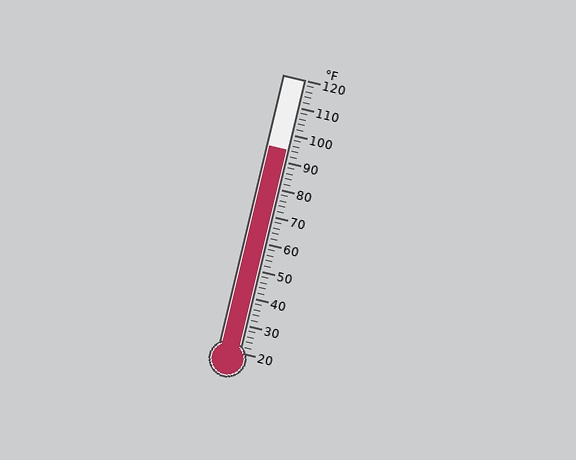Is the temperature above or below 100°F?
The temperature is below 100°F.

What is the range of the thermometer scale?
The thermometer scale ranges from 20°F to 120°F.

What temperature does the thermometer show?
The thermometer shows approximately 94°F.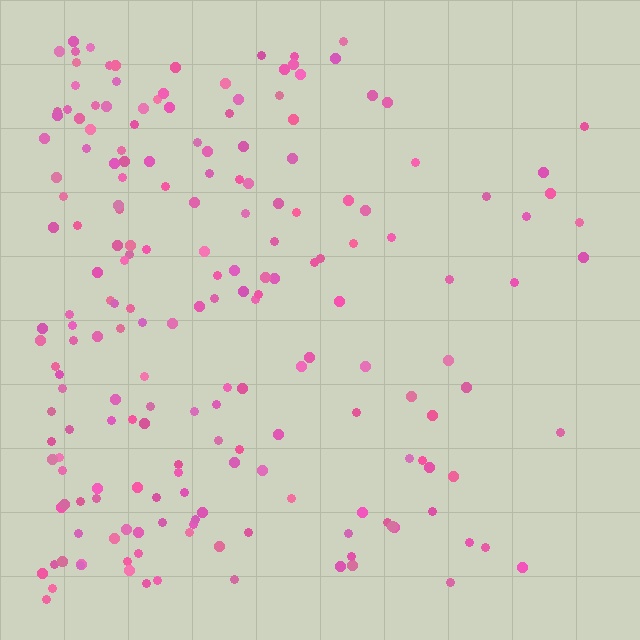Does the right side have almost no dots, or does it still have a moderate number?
Still a moderate number, just noticeably fewer than the left.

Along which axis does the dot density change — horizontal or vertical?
Horizontal.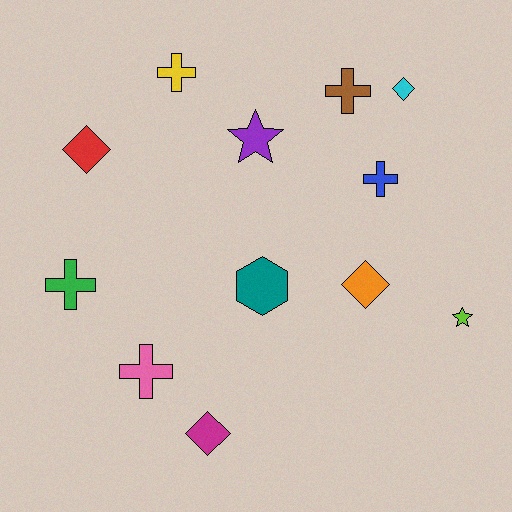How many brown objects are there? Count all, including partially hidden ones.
There is 1 brown object.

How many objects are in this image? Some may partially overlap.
There are 12 objects.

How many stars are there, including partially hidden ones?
There are 2 stars.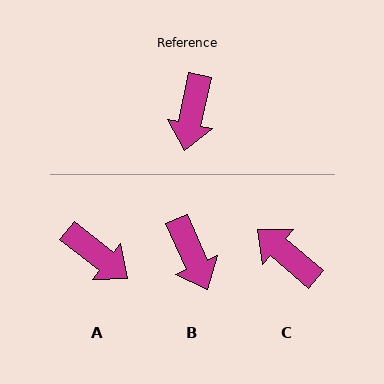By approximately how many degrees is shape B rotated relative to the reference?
Approximately 36 degrees counter-clockwise.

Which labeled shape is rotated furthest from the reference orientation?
C, about 119 degrees away.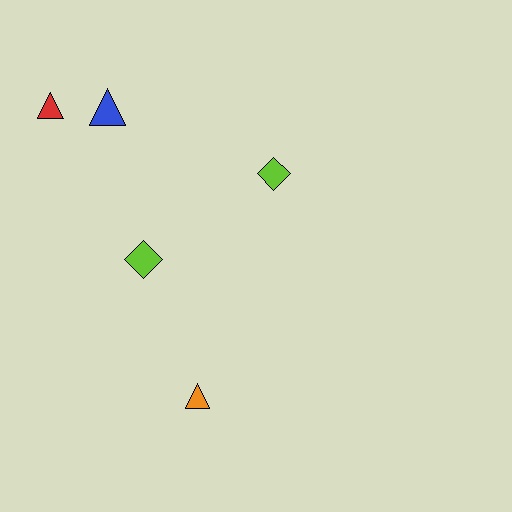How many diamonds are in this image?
There are 2 diamonds.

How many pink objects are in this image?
There are no pink objects.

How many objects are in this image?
There are 5 objects.